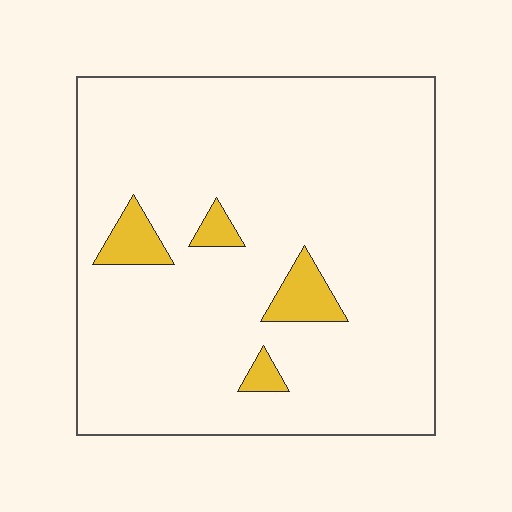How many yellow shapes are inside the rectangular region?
4.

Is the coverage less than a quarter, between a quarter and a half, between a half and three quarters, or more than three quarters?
Less than a quarter.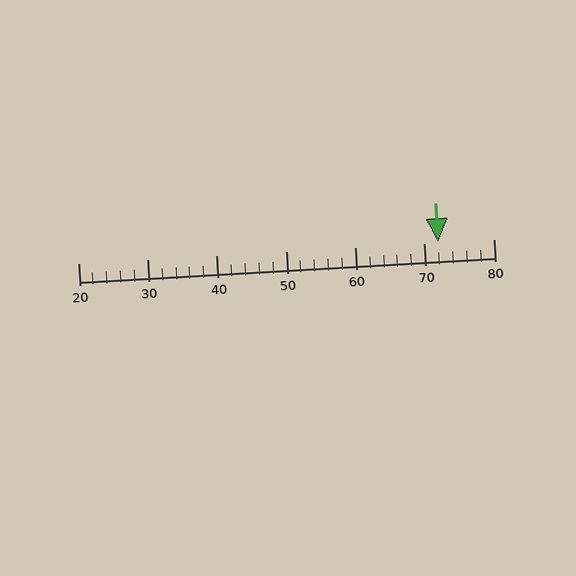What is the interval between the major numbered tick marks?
The major tick marks are spaced 10 units apart.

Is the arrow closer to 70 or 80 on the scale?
The arrow is closer to 70.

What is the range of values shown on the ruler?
The ruler shows values from 20 to 80.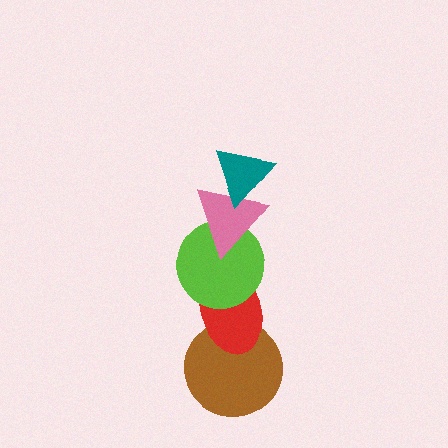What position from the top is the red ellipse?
The red ellipse is 4th from the top.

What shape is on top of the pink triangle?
The teal triangle is on top of the pink triangle.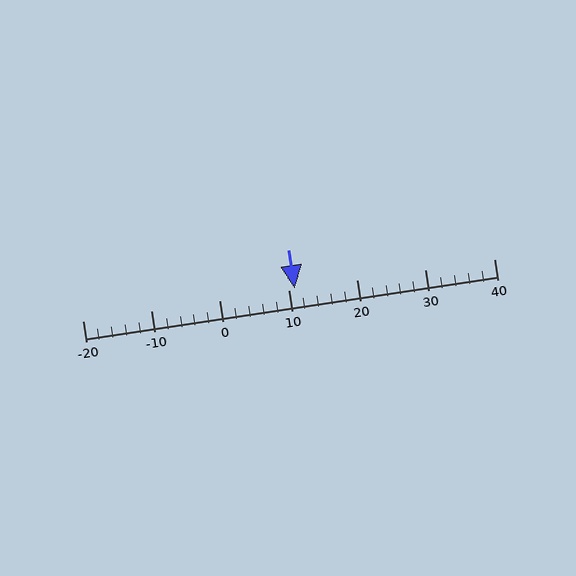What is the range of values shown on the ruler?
The ruler shows values from -20 to 40.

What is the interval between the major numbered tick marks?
The major tick marks are spaced 10 units apart.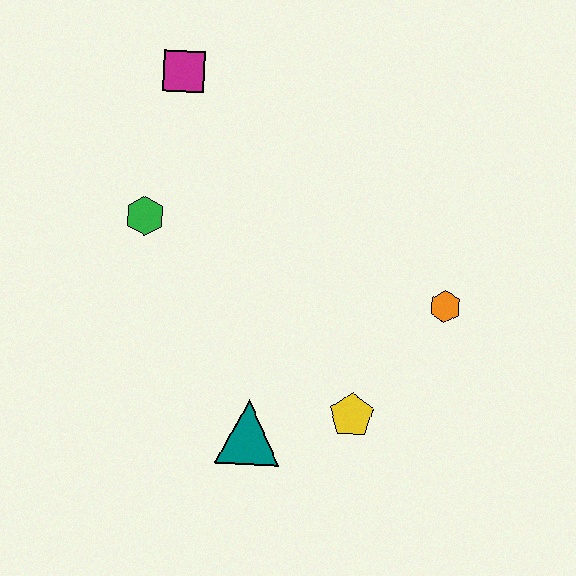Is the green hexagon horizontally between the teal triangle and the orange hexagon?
No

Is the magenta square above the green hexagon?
Yes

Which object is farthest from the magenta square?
The yellow pentagon is farthest from the magenta square.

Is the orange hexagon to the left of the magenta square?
No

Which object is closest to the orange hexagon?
The yellow pentagon is closest to the orange hexagon.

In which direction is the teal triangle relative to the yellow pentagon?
The teal triangle is to the left of the yellow pentagon.